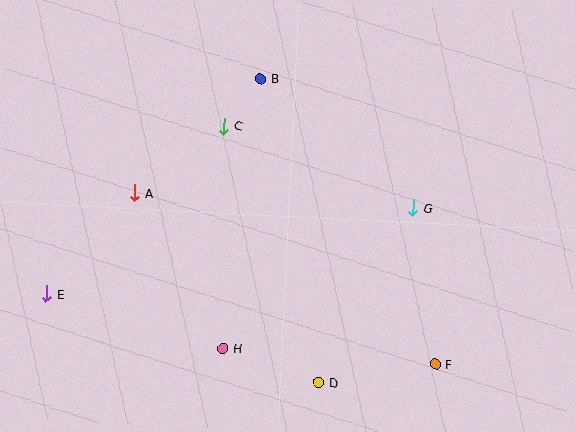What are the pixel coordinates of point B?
Point B is at (260, 79).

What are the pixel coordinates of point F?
Point F is at (435, 364).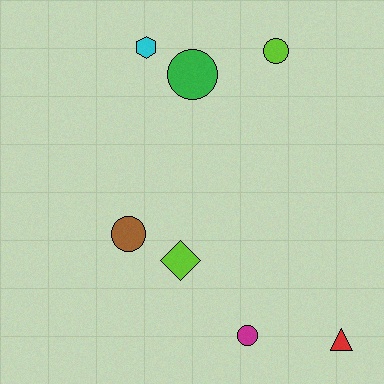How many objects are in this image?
There are 7 objects.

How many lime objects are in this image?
There are 2 lime objects.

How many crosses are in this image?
There are no crosses.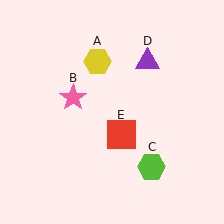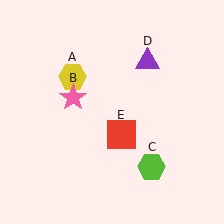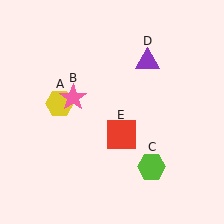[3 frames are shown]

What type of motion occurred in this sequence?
The yellow hexagon (object A) rotated counterclockwise around the center of the scene.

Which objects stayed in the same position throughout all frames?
Pink star (object B) and lime hexagon (object C) and purple triangle (object D) and red square (object E) remained stationary.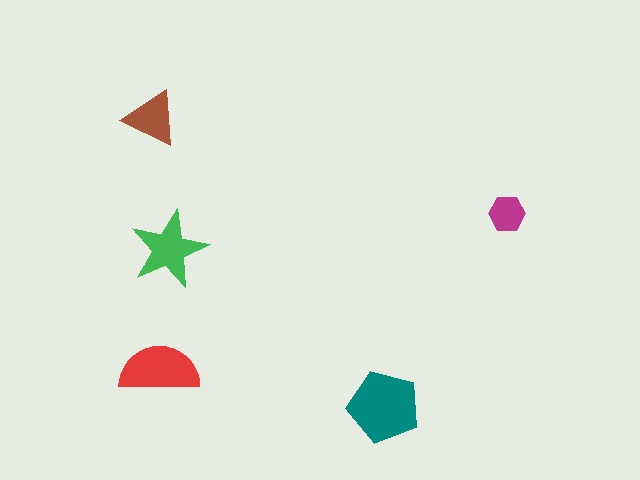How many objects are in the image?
There are 5 objects in the image.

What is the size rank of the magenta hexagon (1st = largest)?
5th.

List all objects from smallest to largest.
The magenta hexagon, the brown triangle, the green star, the red semicircle, the teal pentagon.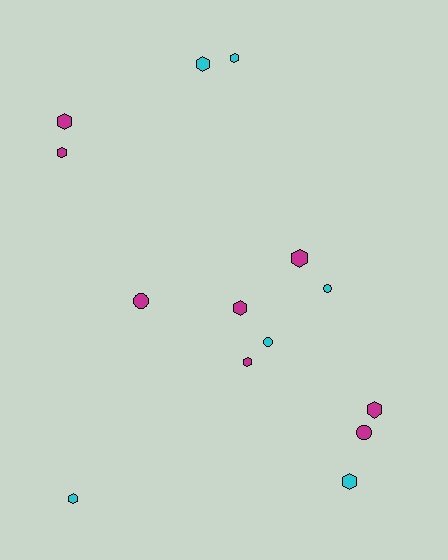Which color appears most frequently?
Magenta, with 8 objects.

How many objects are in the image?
There are 14 objects.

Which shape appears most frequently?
Hexagon, with 10 objects.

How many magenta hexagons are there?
There are 6 magenta hexagons.